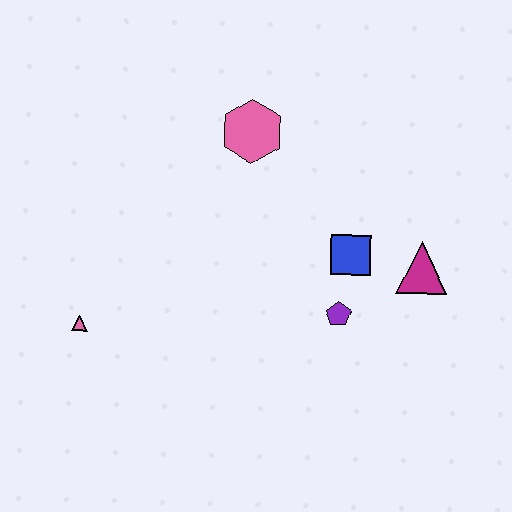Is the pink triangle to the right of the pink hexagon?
No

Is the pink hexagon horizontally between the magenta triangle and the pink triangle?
Yes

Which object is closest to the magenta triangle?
The blue square is closest to the magenta triangle.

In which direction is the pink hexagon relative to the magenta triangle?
The pink hexagon is to the left of the magenta triangle.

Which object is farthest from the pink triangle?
The magenta triangle is farthest from the pink triangle.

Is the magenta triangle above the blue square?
No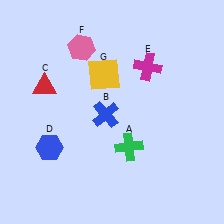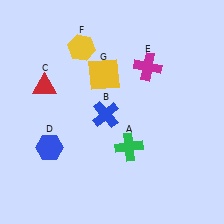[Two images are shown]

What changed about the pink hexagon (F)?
In Image 1, F is pink. In Image 2, it changed to yellow.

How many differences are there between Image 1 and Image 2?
There is 1 difference between the two images.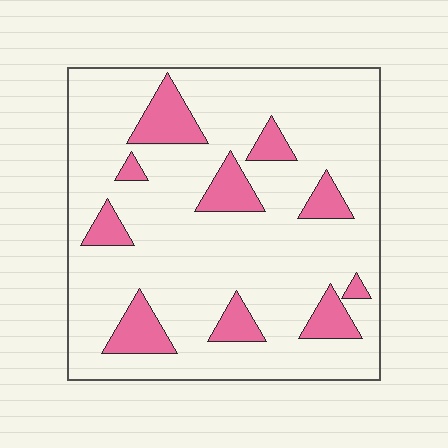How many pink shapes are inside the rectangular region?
10.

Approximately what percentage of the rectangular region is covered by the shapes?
Approximately 15%.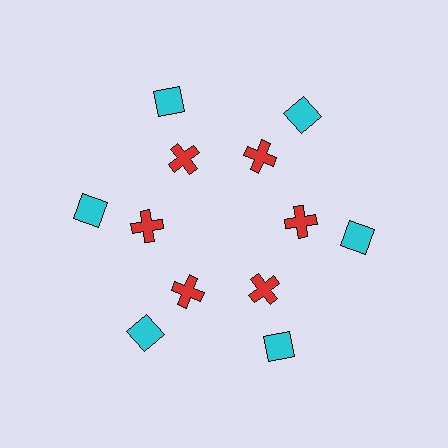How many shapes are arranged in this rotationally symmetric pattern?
There are 12 shapes, arranged in 6 groups of 2.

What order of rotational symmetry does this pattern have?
This pattern has 6-fold rotational symmetry.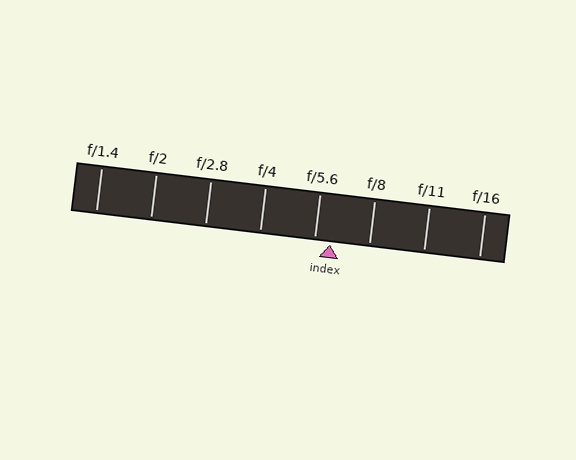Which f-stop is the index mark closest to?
The index mark is closest to f/5.6.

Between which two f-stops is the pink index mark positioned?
The index mark is between f/5.6 and f/8.